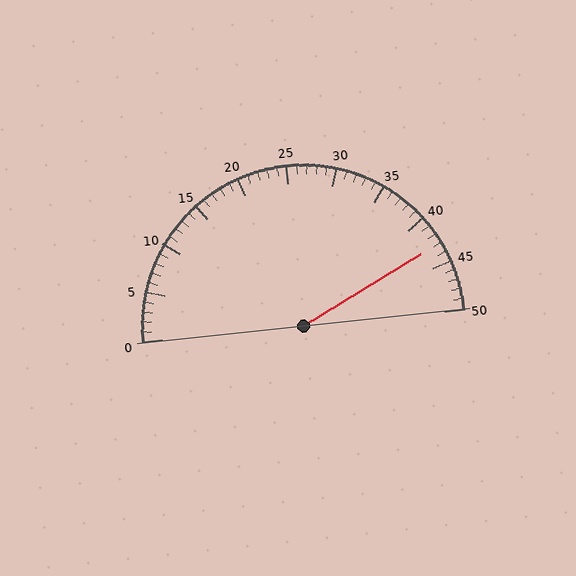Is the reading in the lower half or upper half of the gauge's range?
The reading is in the upper half of the range (0 to 50).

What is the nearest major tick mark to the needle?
The nearest major tick mark is 45.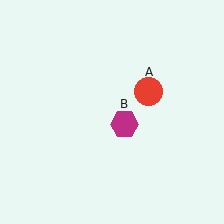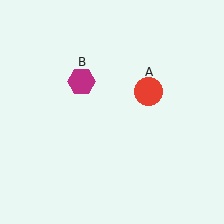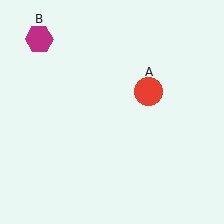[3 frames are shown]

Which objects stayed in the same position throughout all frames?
Red circle (object A) remained stationary.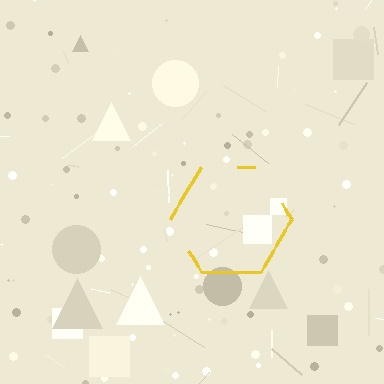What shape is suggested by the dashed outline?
The dashed outline suggests a hexagon.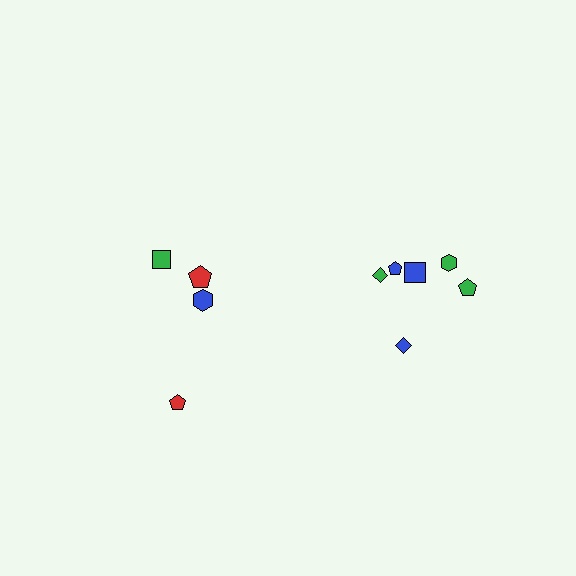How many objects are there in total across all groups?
There are 10 objects.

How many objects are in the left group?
There are 4 objects.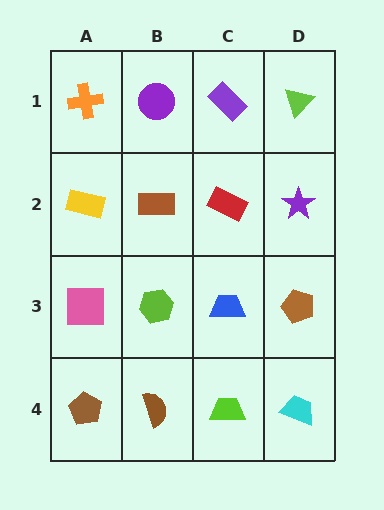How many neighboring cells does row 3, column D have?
3.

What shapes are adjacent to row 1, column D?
A purple star (row 2, column D), a purple rectangle (row 1, column C).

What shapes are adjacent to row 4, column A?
A pink square (row 3, column A), a brown semicircle (row 4, column B).